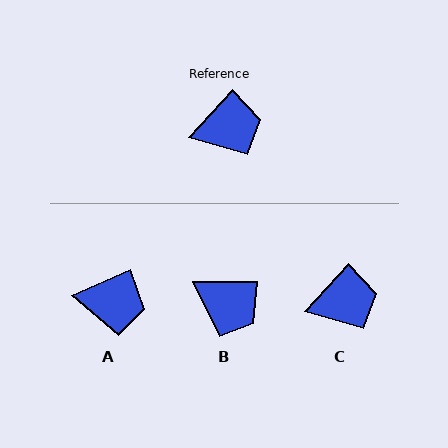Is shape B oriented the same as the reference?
No, it is off by about 48 degrees.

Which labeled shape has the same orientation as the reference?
C.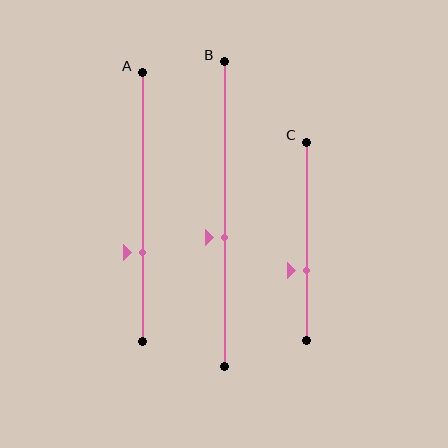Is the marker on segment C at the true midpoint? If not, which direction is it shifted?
No, the marker on segment C is shifted downward by about 15% of the segment length.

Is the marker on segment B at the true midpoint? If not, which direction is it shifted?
No, the marker on segment B is shifted downward by about 8% of the segment length.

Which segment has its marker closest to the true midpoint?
Segment B has its marker closest to the true midpoint.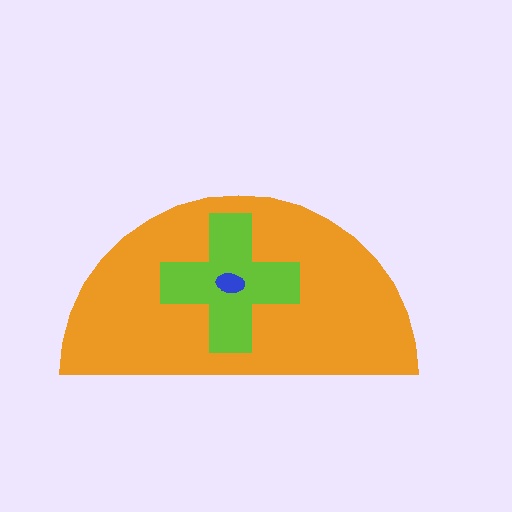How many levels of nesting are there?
3.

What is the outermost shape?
The orange semicircle.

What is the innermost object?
The blue ellipse.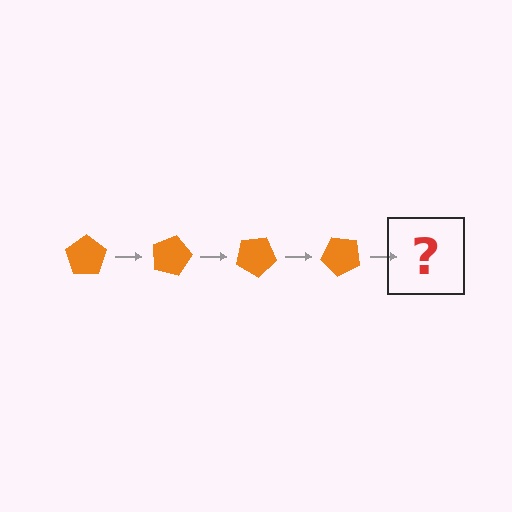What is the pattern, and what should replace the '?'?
The pattern is that the pentagon rotates 15 degrees each step. The '?' should be an orange pentagon rotated 60 degrees.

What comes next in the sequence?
The next element should be an orange pentagon rotated 60 degrees.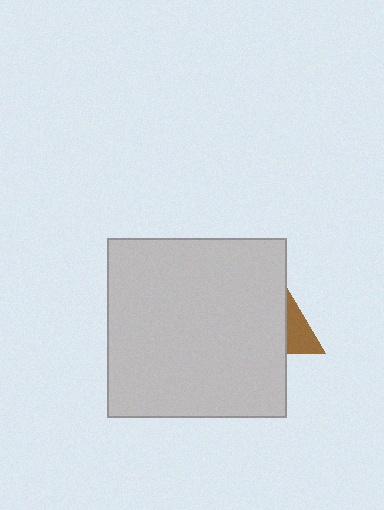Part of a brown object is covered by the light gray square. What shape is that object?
It is a triangle.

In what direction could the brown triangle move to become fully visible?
The brown triangle could move right. That would shift it out from behind the light gray square entirely.